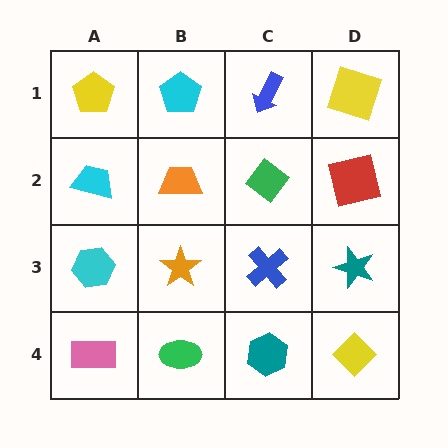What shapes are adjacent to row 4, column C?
A blue cross (row 3, column C), a green ellipse (row 4, column B), a yellow diamond (row 4, column D).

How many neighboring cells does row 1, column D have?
2.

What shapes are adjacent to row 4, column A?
A cyan hexagon (row 3, column A), a green ellipse (row 4, column B).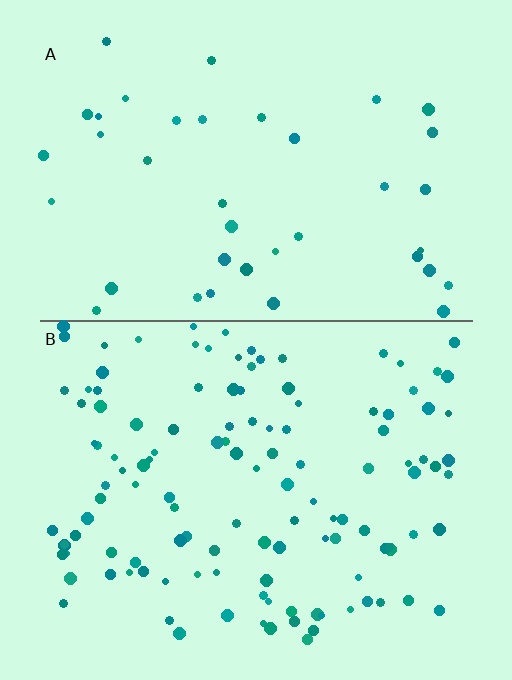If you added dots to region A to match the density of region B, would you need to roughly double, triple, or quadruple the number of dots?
Approximately triple.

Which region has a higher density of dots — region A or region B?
B (the bottom).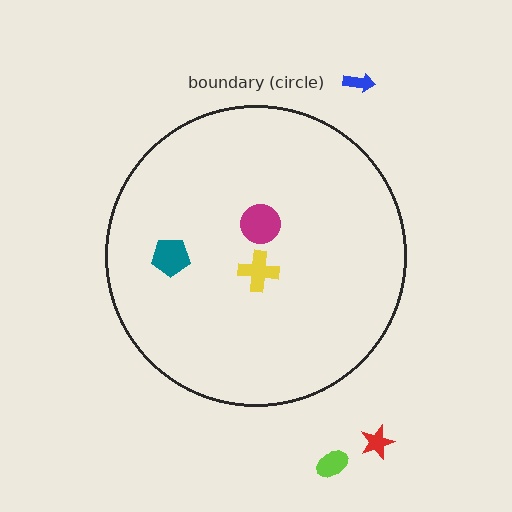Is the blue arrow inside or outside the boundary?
Outside.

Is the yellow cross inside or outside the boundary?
Inside.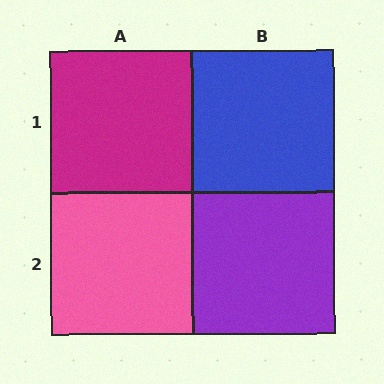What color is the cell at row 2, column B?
Purple.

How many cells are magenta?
1 cell is magenta.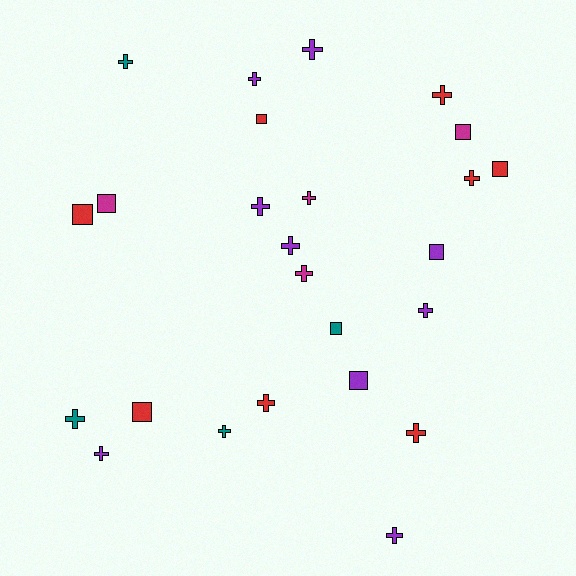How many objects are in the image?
There are 25 objects.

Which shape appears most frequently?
Cross, with 16 objects.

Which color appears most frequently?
Purple, with 9 objects.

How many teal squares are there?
There is 1 teal square.